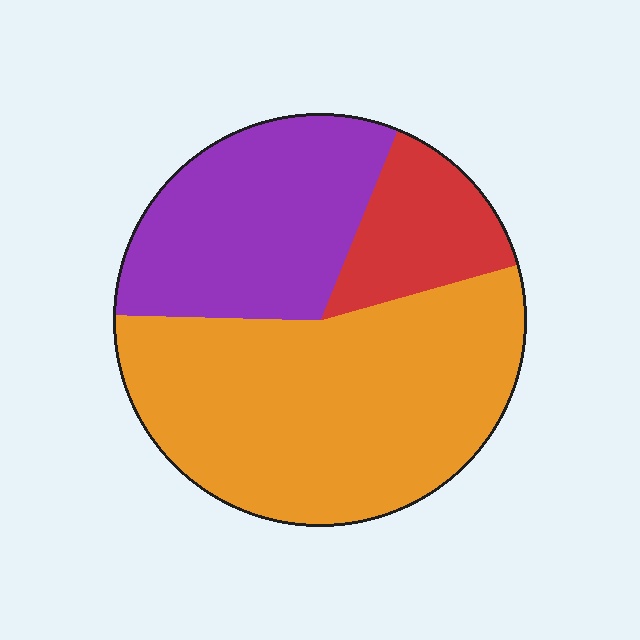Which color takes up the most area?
Orange, at roughly 55%.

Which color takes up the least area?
Red, at roughly 15%.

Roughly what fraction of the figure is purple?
Purple takes up about one third (1/3) of the figure.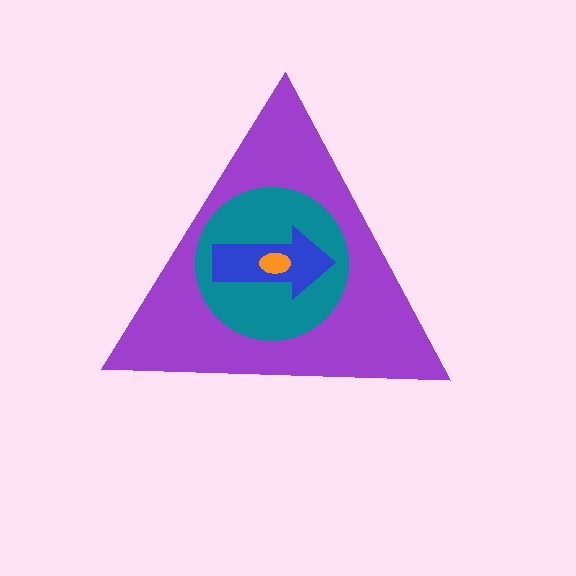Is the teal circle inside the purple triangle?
Yes.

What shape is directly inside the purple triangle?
The teal circle.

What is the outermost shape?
The purple triangle.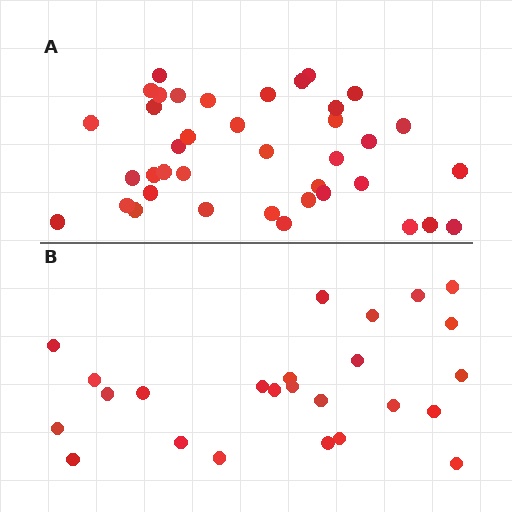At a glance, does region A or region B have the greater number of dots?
Region A (the top region) has more dots.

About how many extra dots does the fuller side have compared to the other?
Region A has approximately 15 more dots than region B.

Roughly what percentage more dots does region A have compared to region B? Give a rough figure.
About 55% more.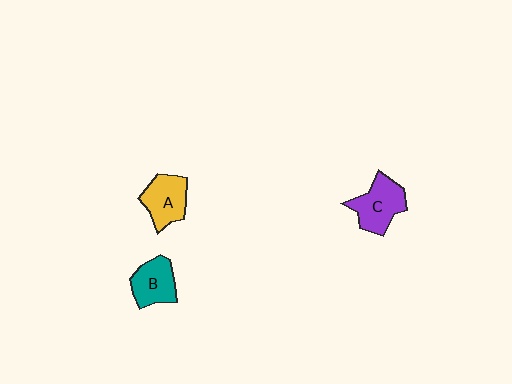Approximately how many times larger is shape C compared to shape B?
Approximately 1.2 times.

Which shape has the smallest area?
Shape B (teal).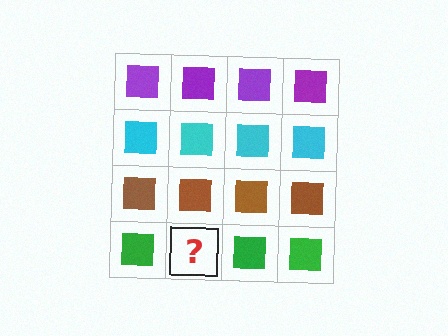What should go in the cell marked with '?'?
The missing cell should contain a green square.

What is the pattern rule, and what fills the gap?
The rule is that each row has a consistent color. The gap should be filled with a green square.